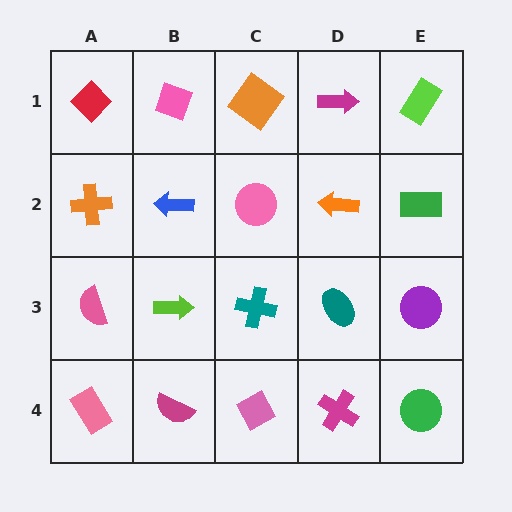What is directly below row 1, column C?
A pink circle.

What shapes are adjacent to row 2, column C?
An orange diamond (row 1, column C), a teal cross (row 3, column C), a blue arrow (row 2, column B), an orange arrow (row 2, column D).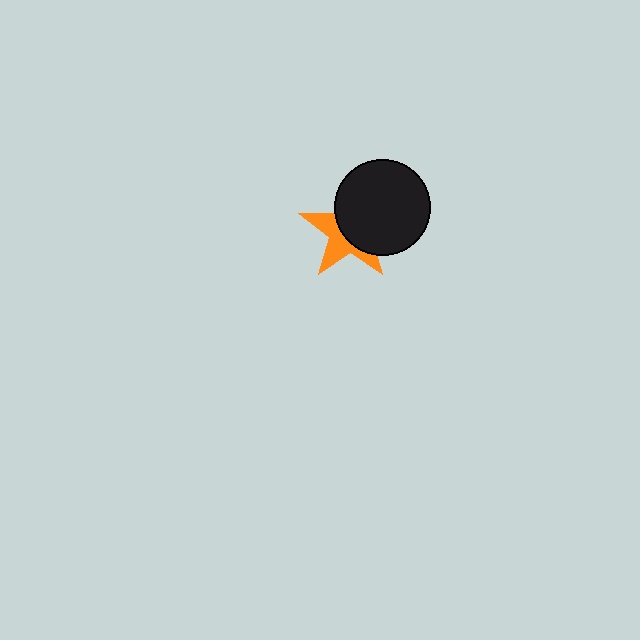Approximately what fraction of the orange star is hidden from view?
Roughly 57% of the orange star is hidden behind the black circle.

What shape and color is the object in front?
The object in front is a black circle.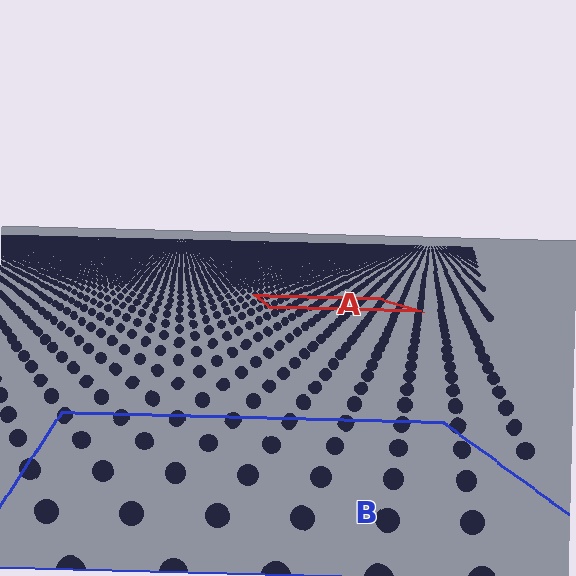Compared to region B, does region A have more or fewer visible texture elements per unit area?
Region A has more texture elements per unit area — they are packed more densely because it is farther away.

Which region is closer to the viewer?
Region B is closer. The texture elements there are larger and more spread out.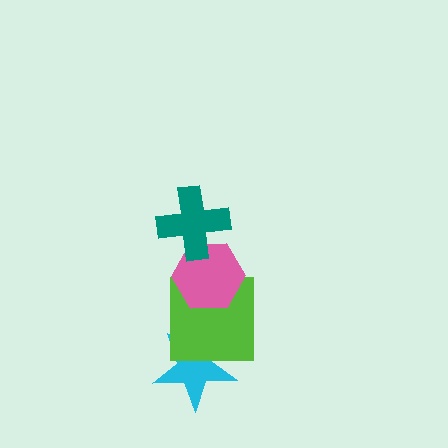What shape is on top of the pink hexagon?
The teal cross is on top of the pink hexagon.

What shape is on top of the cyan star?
The lime square is on top of the cyan star.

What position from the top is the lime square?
The lime square is 3rd from the top.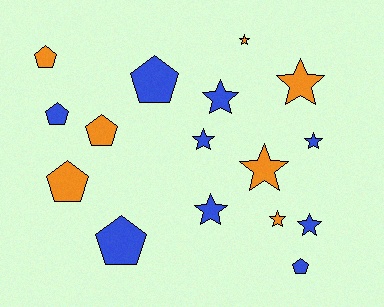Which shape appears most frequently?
Star, with 9 objects.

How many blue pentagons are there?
There are 4 blue pentagons.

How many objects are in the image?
There are 16 objects.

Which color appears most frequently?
Blue, with 9 objects.